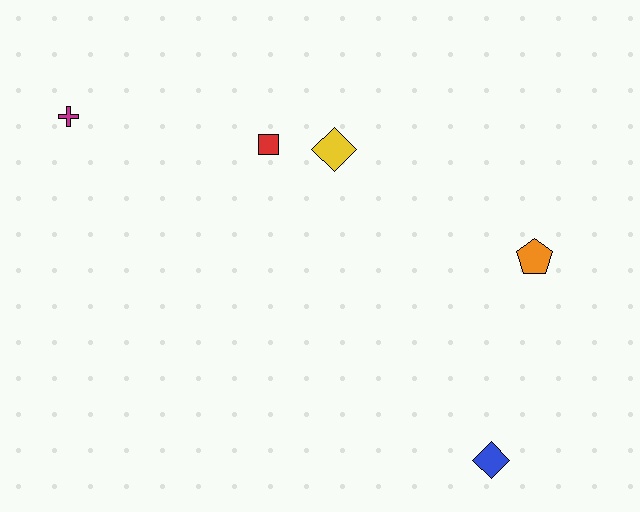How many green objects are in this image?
There are no green objects.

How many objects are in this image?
There are 5 objects.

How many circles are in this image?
There are no circles.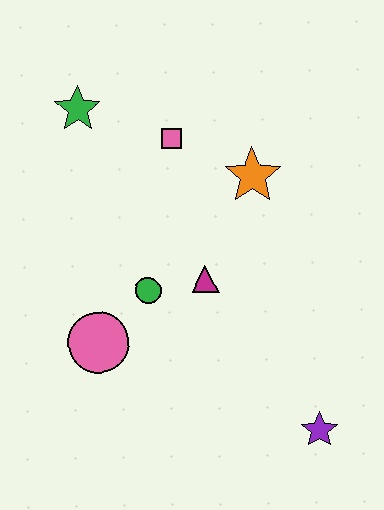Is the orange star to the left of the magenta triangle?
No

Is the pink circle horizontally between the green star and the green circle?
Yes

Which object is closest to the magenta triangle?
The green circle is closest to the magenta triangle.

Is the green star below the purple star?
No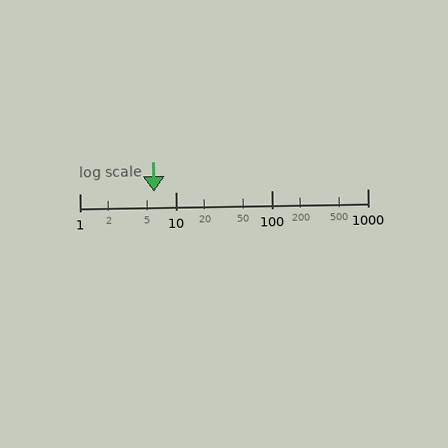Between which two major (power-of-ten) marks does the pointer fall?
The pointer is between 1 and 10.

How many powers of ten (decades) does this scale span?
The scale spans 3 decades, from 1 to 1000.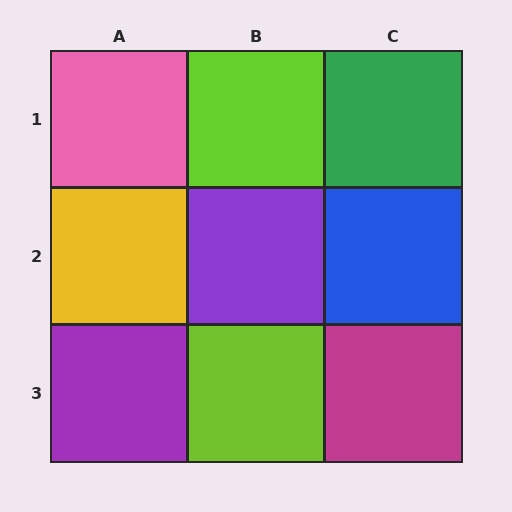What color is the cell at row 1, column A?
Pink.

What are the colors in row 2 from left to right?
Yellow, purple, blue.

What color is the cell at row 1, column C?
Green.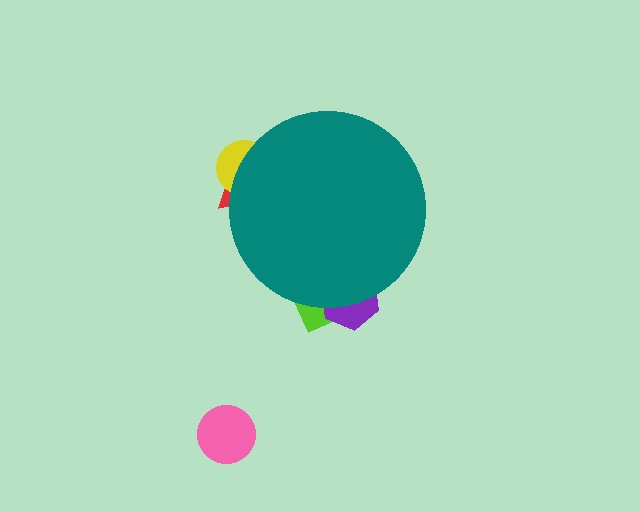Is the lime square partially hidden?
Yes, the lime square is partially hidden behind the teal circle.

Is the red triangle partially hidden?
Yes, the red triangle is partially hidden behind the teal circle.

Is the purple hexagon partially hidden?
Yes, the purple hexagon is partially hidden behind the teal circle.